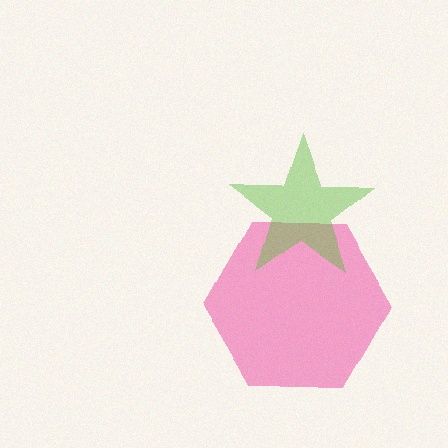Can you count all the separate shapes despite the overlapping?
Yes, there are 2 separate shapes.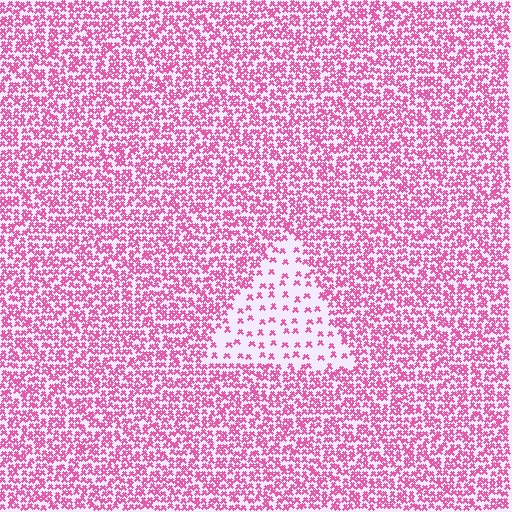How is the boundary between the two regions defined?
The boundary is defined by a change in element density (approximately 3.0x ratio). All elements are the same color, size, and shape.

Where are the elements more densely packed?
The elements are more densely packed outside the triangle boundary.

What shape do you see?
I see a triangle.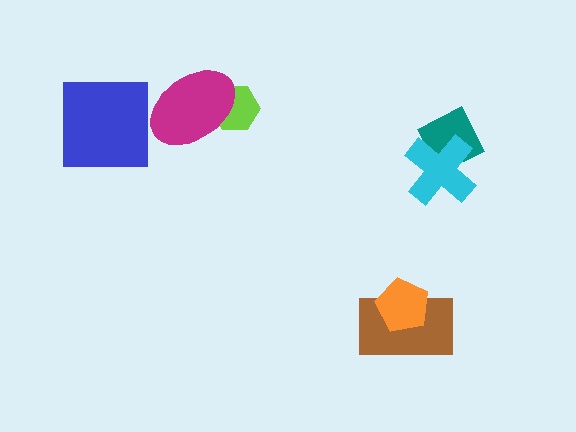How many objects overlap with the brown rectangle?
1 object overlaps with the brown rectangle.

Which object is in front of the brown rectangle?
The orange pentagon is in front of the brown rectangle.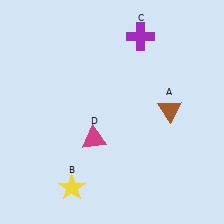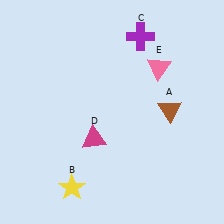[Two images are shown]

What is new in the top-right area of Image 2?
A pink triangle (E) was added in the top-right area of Image 2.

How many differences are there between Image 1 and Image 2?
There is 1 difference between the two images.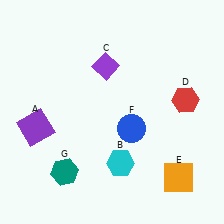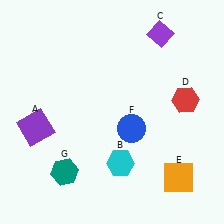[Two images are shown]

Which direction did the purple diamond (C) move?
The purple diamond (C) moved right.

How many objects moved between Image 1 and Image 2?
1 object moved between the two images.